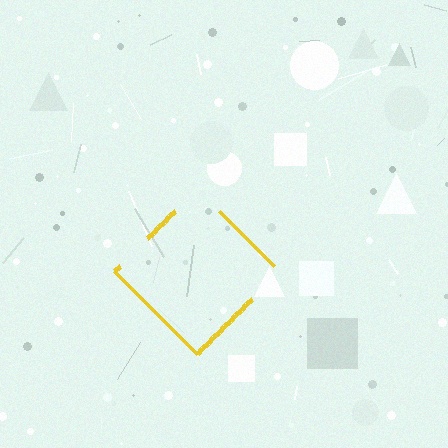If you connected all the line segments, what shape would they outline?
They would outline a diamond.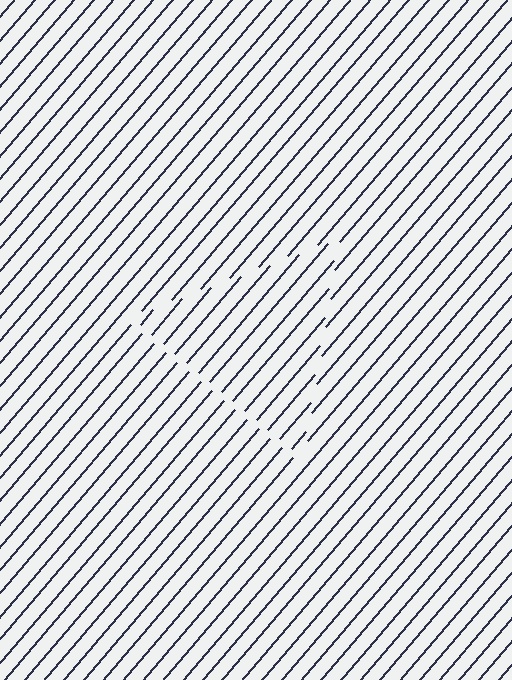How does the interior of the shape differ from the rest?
The interior of the shape contains the same grating, shifted by half a period — the contour is defined by the phase discontinuity where line-ends from the inner and outer gratings abut.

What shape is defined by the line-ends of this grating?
An illusory triangle. The interior of the shape contains the same grating, shifted by half a period — the contour is defined by the phase discontinuity where line-ends from the inner and outer gratings abut.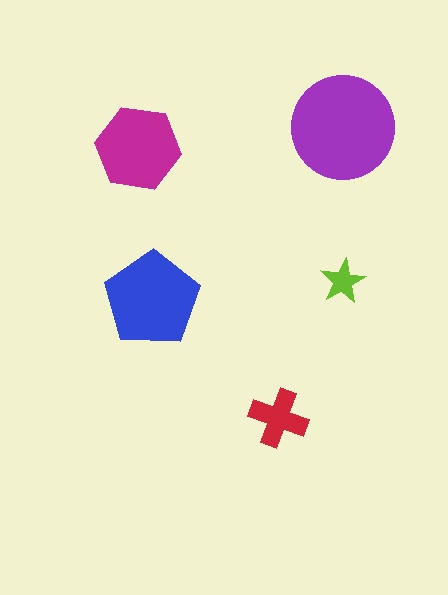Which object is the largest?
The purple circle.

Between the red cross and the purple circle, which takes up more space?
The purple circle.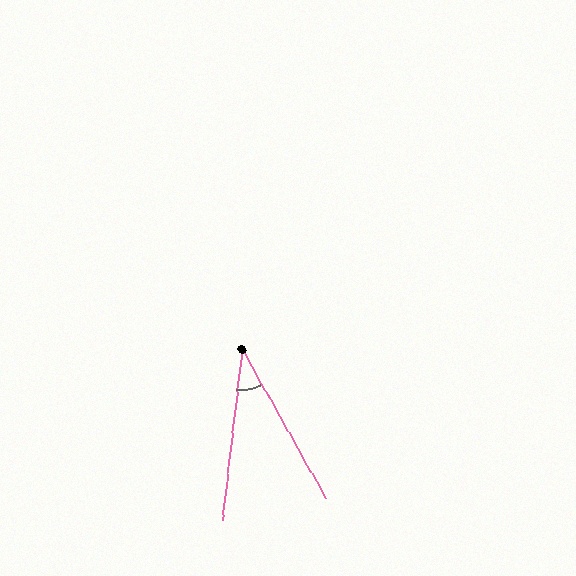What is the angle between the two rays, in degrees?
Approximately 36 degrees.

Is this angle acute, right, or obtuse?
It is acute.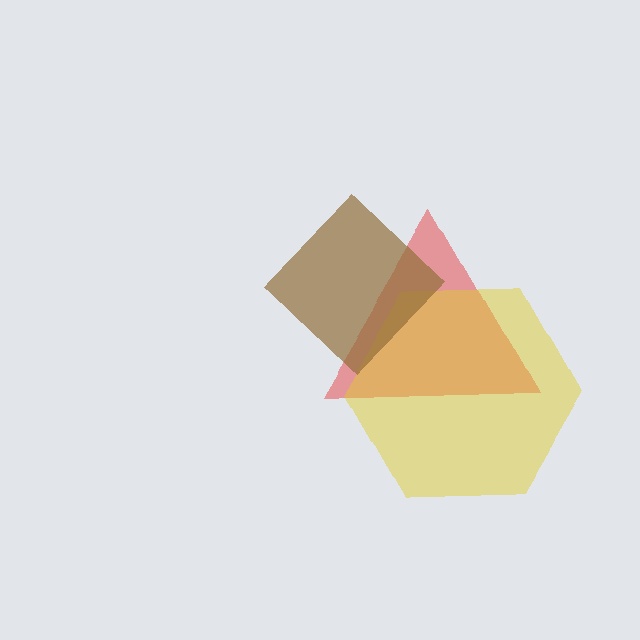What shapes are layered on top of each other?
The layered shapes are: a red triangle, a yellow hexagon, a brown diamond.